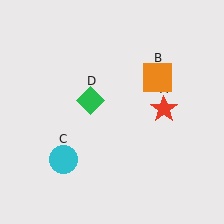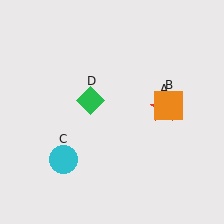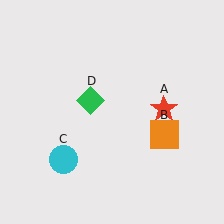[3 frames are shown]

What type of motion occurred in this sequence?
The orange square (object B) rotated clockwise around the center of the scene.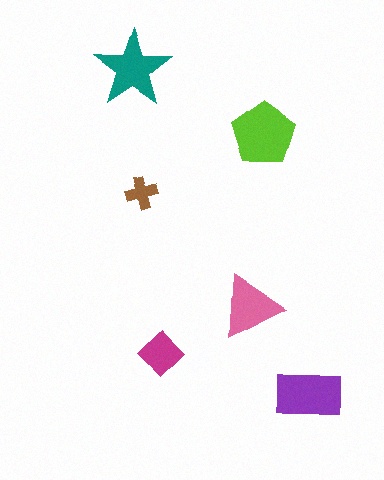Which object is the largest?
The lime pentagon.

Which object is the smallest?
The brown cross.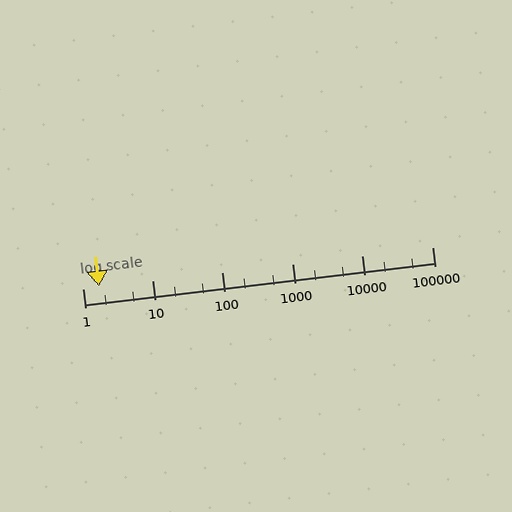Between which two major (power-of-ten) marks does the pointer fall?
The pointer is between 1 and 10.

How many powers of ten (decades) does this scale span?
The scale spans 5 decades, from 1 to 100000.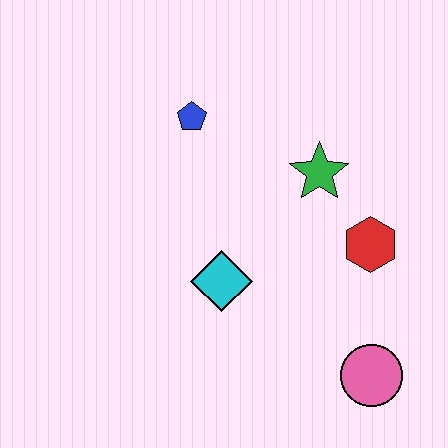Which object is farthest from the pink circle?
The blue pentagon is farthest from the pink circle.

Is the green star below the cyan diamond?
No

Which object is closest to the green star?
The red hexagon is closest to the green star.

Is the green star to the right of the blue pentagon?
Yes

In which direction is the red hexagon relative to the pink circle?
The red hexagon is above the pink circle.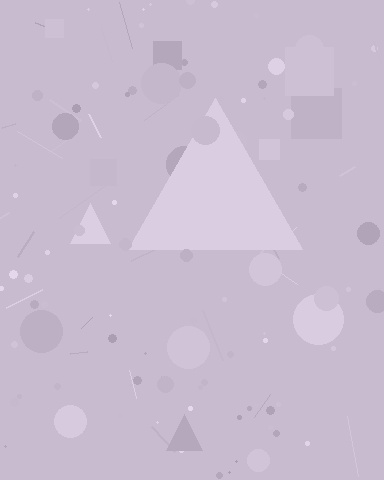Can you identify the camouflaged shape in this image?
The camouflaged shape is a triangle.